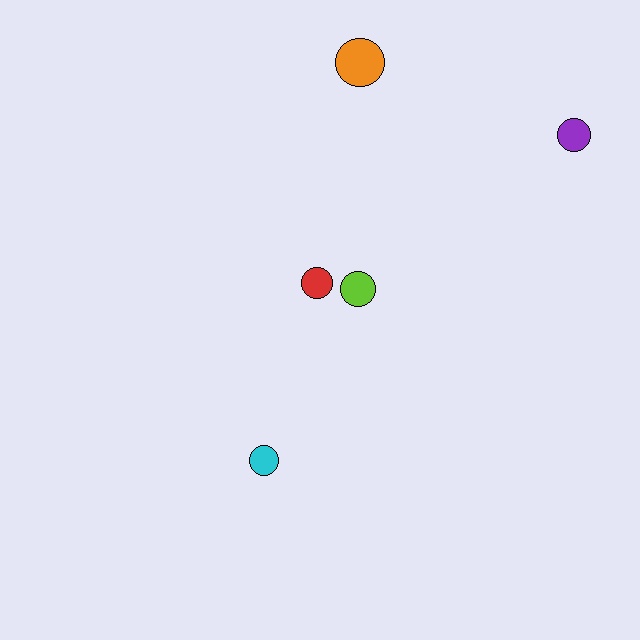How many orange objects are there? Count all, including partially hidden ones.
There is 1 orange object.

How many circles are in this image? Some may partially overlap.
There are 5 circles.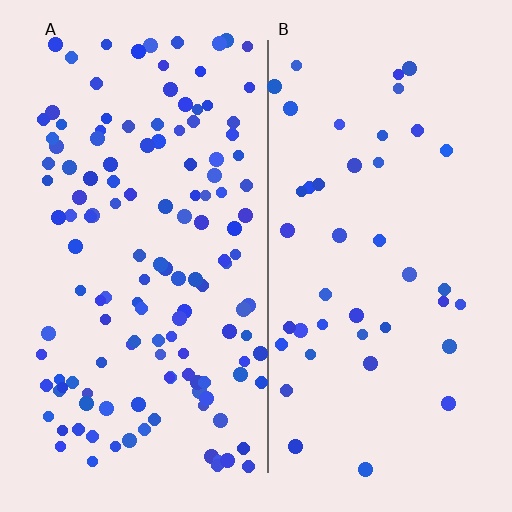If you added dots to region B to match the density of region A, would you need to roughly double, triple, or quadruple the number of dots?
Approximately triple.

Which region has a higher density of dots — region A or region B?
A (the left).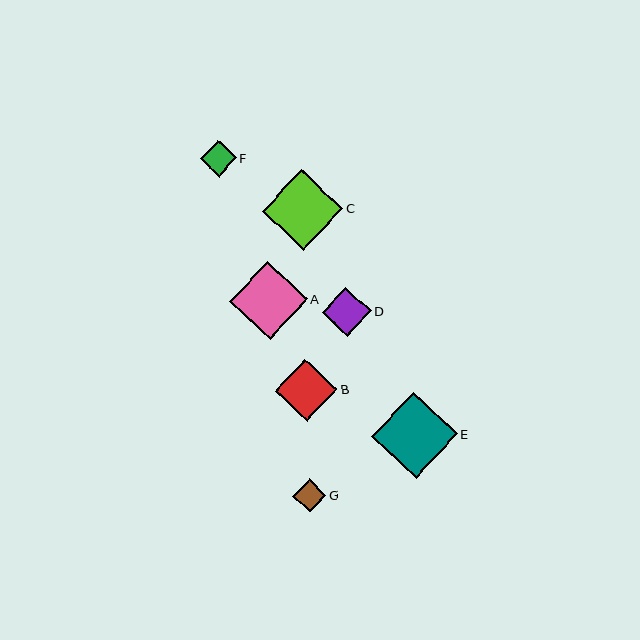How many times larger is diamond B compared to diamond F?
Diamond B is approximately 1.7 times the size of diamond F.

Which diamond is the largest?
Diamond E is the largest with a size of approximately 86 pixels.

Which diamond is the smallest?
Diamond G is the smallest with a size of approximately 33 pixels.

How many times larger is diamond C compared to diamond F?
Diamond C is approximately 2.2 times the size of diamond F.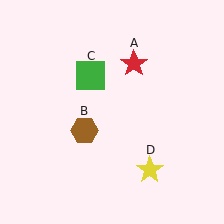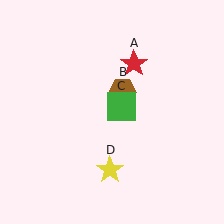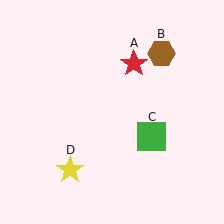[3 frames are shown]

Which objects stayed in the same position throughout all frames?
Red star (object A) remained stationary.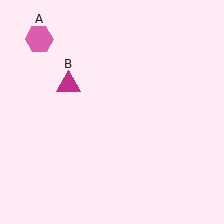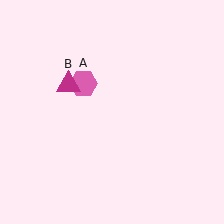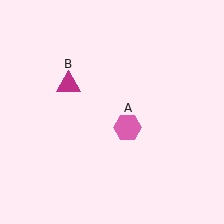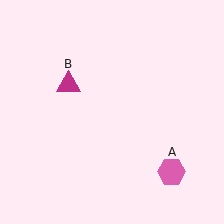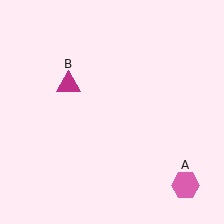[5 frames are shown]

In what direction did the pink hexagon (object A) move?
The pink hexagon (object A) moved down and to the right.